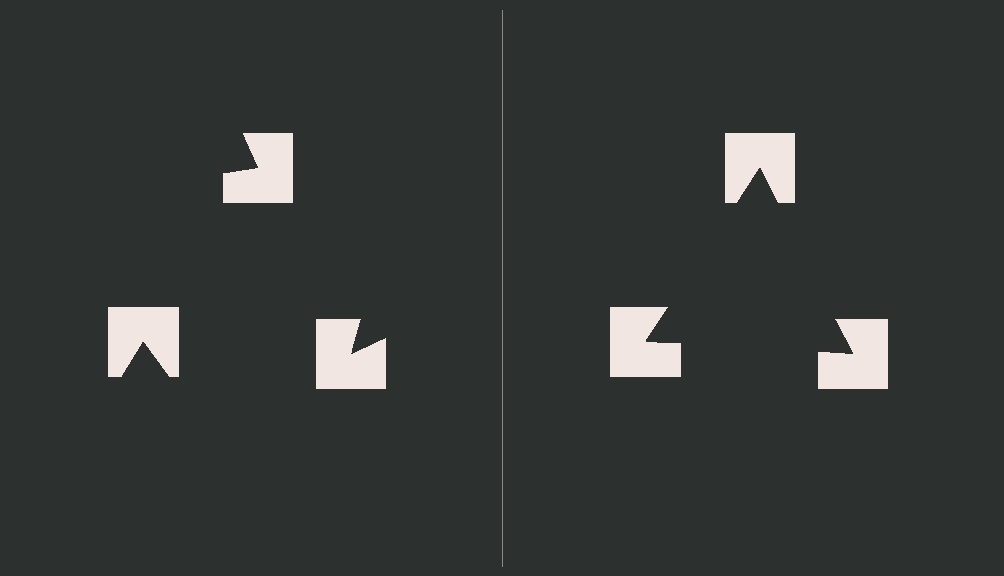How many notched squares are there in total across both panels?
6 — 3 on each side.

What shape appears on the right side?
An illusory triangle.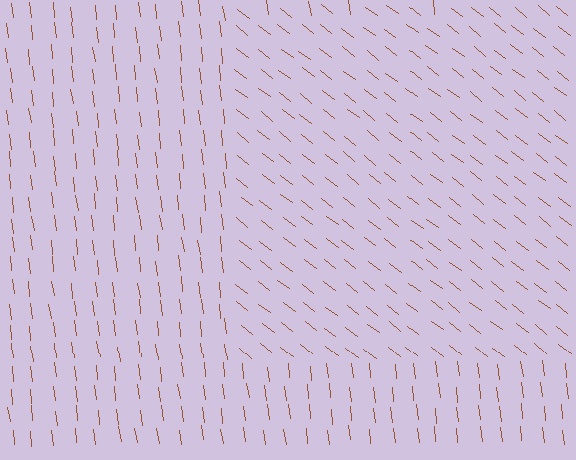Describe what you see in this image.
The image is filled with small brown line segments. A rectangle region in the image has lines oriented differently from the surrounding lines, creating a visible texture boundary.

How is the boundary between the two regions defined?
The boundary is defined purely by a change in line orientation (approximately 45 degrees difference). All lines are the same color and thickness.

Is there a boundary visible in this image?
Yes, there is a texture boundary formed by a change in line orientation.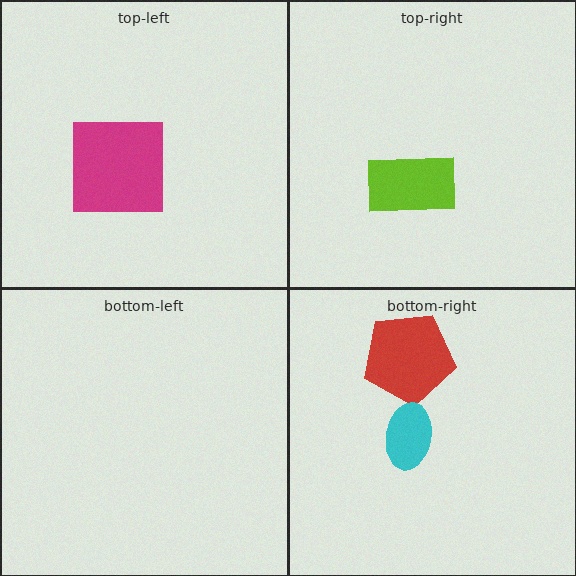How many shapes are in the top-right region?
1.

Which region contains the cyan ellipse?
The bottom-right region.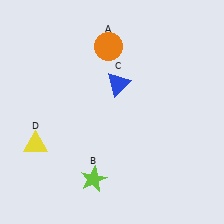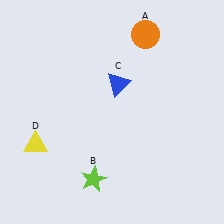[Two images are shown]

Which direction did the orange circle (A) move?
The orange circle (A) moved right.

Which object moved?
The orange circle (A) moved right.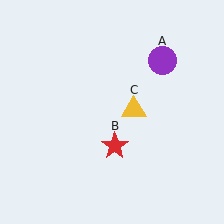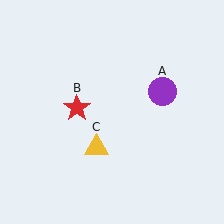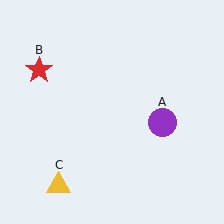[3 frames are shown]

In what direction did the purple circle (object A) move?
The purple circle (object A) moved down.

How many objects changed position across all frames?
3 objects changed position: purple circle (object A), red star (object B), yellow triangle (object C).